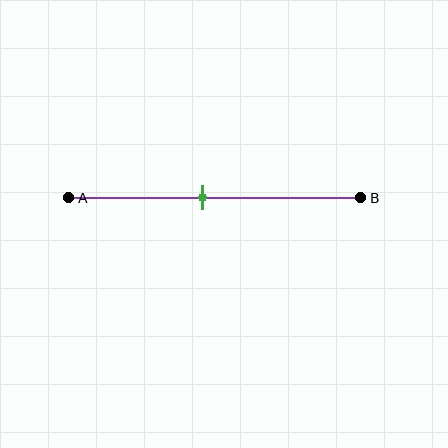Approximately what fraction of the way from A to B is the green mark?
The green mark is approximately 45% of the way from A to B.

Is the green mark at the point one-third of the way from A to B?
No, the mark is at about 45% from A, not at the 33% one-third point.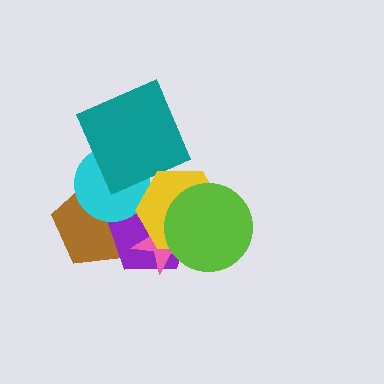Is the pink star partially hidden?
Yes, it is partially covered by another shape.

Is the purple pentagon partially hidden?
Yes, it is partially covered by another shape.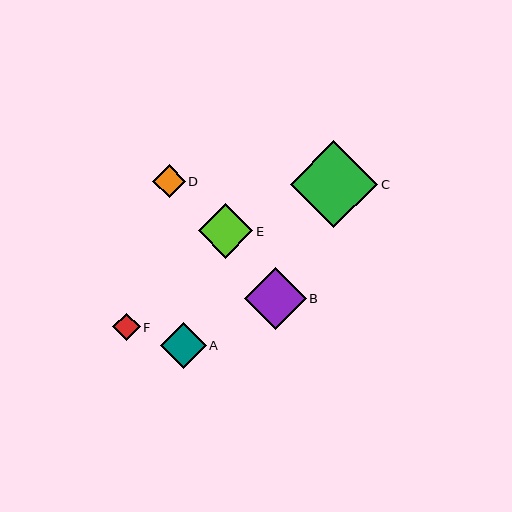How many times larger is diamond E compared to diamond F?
Diamond E is approximately 2.0 times the size of diamond F.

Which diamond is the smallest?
Diamond F is the smallest with a size of approximately 27 pixels.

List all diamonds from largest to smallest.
From largest to smallest: C, B, E, A, D, F.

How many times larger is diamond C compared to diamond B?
Diamond C is approximately 1.4 times the size of diamond B.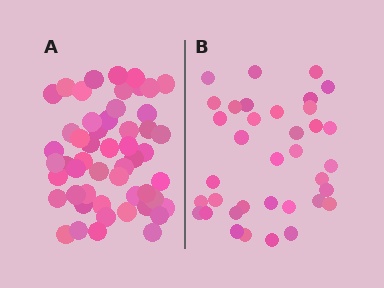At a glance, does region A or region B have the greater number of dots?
Region A (the left region) has more dots.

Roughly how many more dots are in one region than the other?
Region A has approximately 15 more dots than region B.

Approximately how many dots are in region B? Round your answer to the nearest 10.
About 40 dots. (The exact count is 36, which rounds to 40.)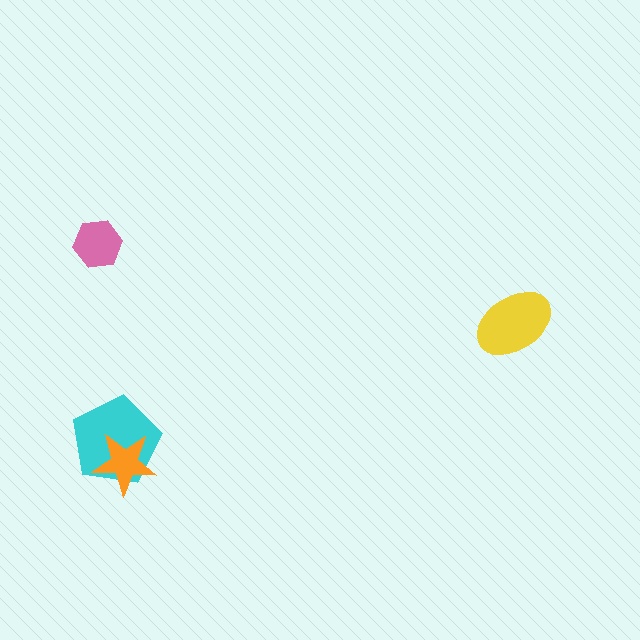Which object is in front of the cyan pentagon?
The orange star is in front of the cyan pentagon.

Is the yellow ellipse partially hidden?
No, no other shape covers it.